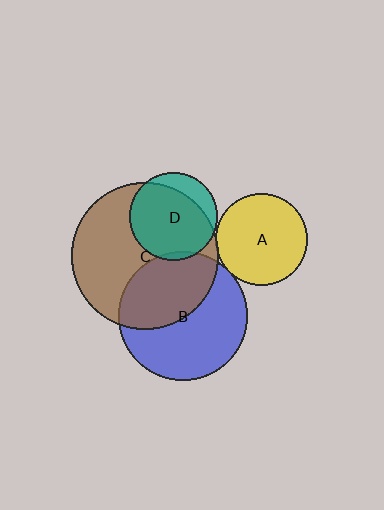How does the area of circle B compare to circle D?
Approximately 2.1 times.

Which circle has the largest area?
Circle C (brown).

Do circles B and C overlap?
Yes.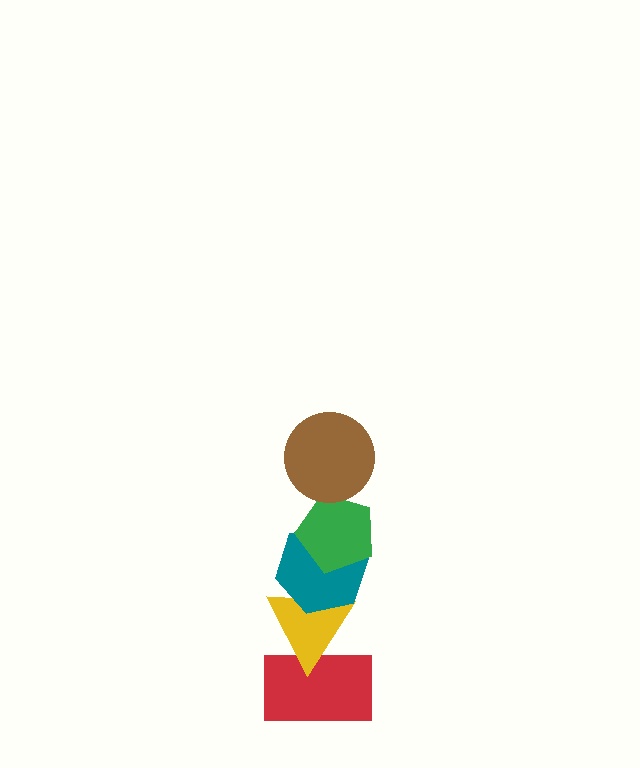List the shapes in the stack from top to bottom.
From top to bottom: the brown circle, the green pentagon, the teal hexagon, the yellow triangle, the red rectangle.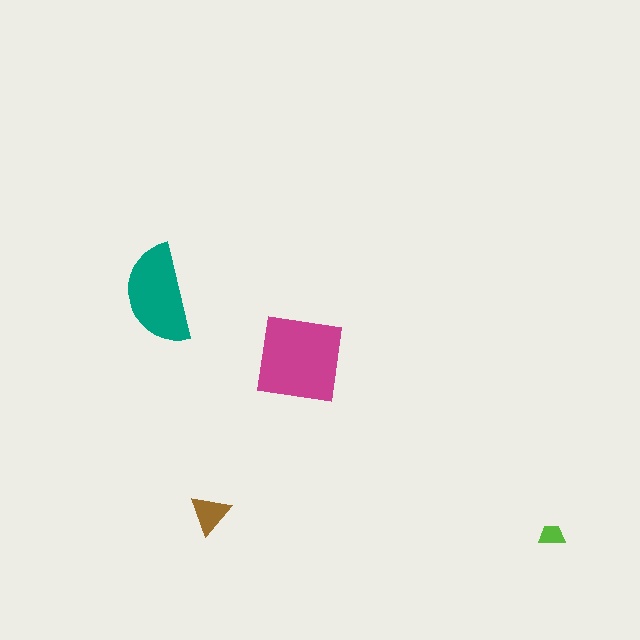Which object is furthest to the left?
The teal semicircle is leftmost.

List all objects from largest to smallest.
The magenta square, the teal semicircle, the brown triangle, the lime trapezoid.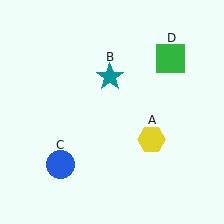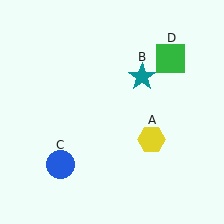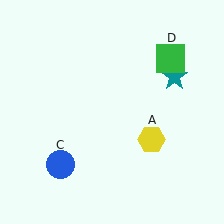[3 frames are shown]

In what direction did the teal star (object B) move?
The teal star (object B) moved right.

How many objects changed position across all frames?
1 object changed position: teal star (object B).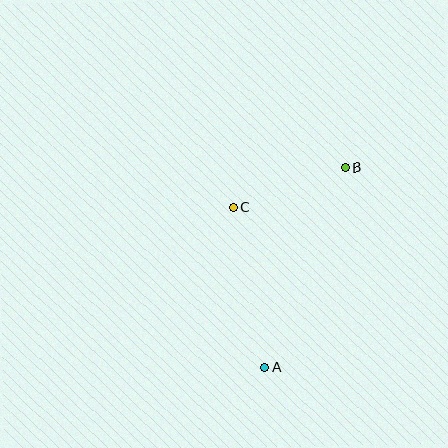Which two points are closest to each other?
Points B and C are closest to each other.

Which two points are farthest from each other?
Points A and B are farthest from each other.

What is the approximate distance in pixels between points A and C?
The distance between A and C is approximately 163 pixels.